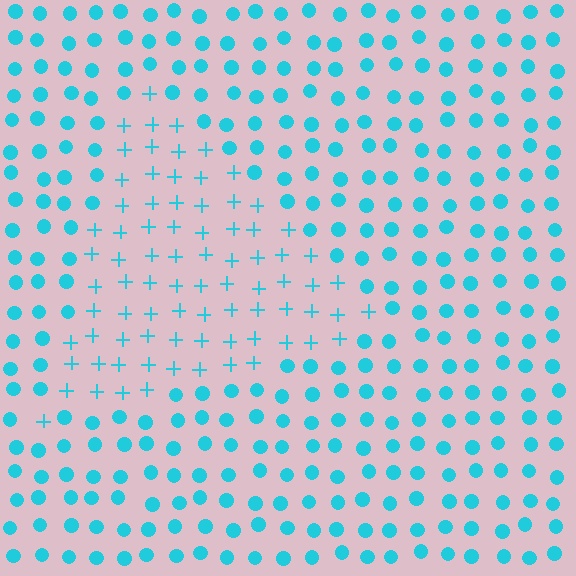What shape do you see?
I see a triangle.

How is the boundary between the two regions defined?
The boundary is defined by a change in element shape: plus signs inside vs. circles outside. All elements share the same color and spacing.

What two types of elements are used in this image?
The image uses plus signs inside the triangle region and circles outside it.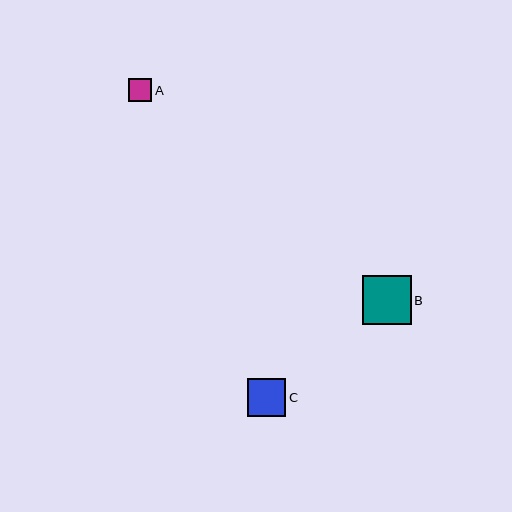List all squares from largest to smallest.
From largest to smallest: B, C, A.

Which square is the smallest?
Square A is the smallest with a size of approximately 23 pixels.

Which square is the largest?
Square B is the largest with a size of approximately 49 pixels.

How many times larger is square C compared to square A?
Square C is approximately 1.7 times the size of square A.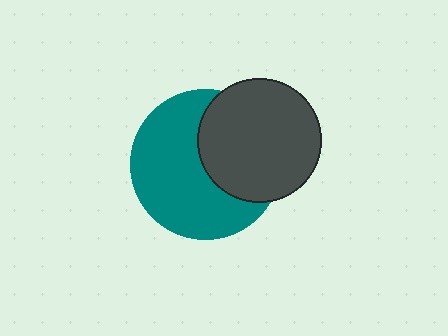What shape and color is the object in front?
The object in front is a dark gray circle.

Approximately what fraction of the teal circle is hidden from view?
Roughly 39% of the teal circle is hidden behind the dark gray circle.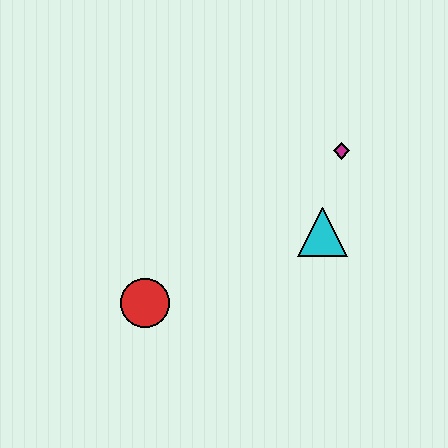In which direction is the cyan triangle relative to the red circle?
The cyan triangle is to the right of the red circle.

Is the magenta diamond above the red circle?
Yes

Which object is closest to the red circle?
The cyan triangle is closest to the red circle.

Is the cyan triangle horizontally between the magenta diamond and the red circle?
Yes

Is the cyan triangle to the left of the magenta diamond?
Yes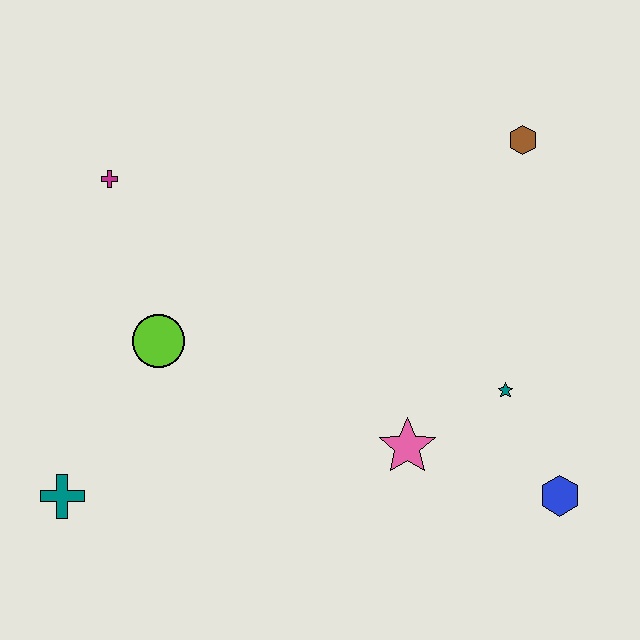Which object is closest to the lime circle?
The magenta cross is closest to the lime circle.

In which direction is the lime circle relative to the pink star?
The lime circle is to the left of the pink star.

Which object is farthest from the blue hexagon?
The magenta cross is farthest from the blue hexagon.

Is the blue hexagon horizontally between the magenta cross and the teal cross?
No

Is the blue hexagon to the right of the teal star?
Yes